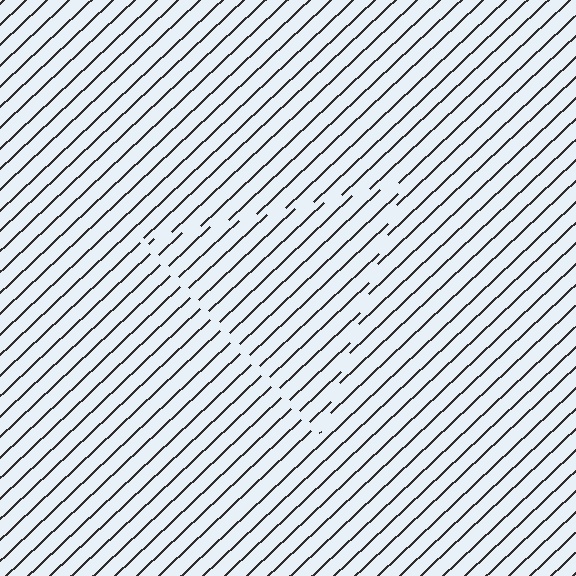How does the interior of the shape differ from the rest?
The interior of the shape contains the same grating, shifted by half a period — the contour is defined by the phase discontinuity where line-ends from the inner and outer gratings abut.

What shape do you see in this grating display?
An illusory triangle. The interior of the shape contains the same grating, shifted by half a period — the contour is defined by the phase discontinuity where line-ends from the inner and outer gratings abut.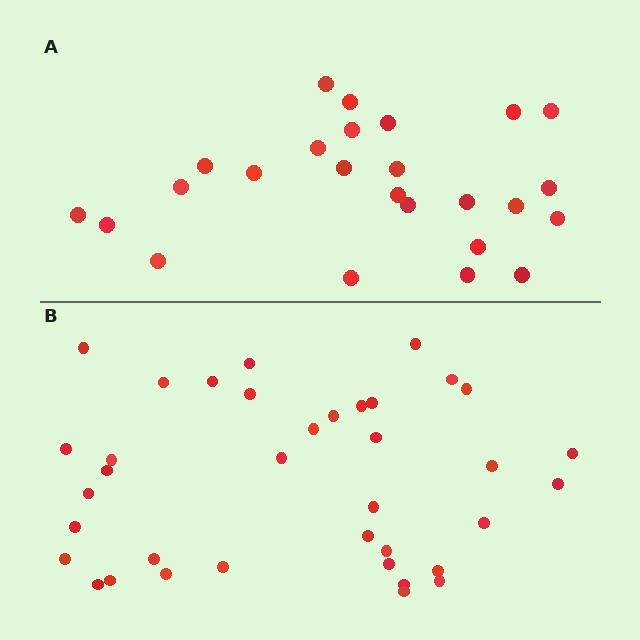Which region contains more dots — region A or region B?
Region B (the bottom region) has more dots.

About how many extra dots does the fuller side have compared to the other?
Region B has roughly 12 or so more dots than region A.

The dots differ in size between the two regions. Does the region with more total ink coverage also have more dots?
No. Region A has more total ink coverage because its dots are larger, but region B actually contains more individual dots. Total area can be misleading — the number of items is what matters here.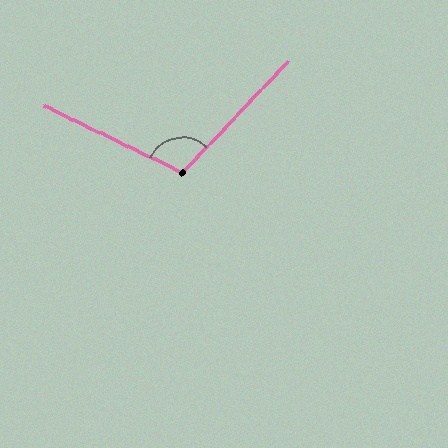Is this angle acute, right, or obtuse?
It is obtuse.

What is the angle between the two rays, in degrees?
Approximately 108 degrees.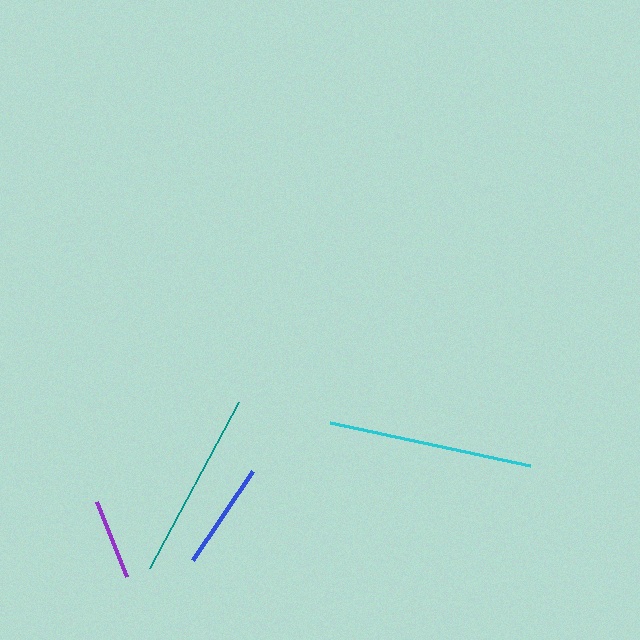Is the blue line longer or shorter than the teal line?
The teal line is longer than the blue line.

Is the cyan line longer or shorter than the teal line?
The cyan line is longer than the teal line.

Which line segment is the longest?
The cyan line is the longest at approximately 204 pixels.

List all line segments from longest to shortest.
From longest to shortest: cyan, teal, blue, purple.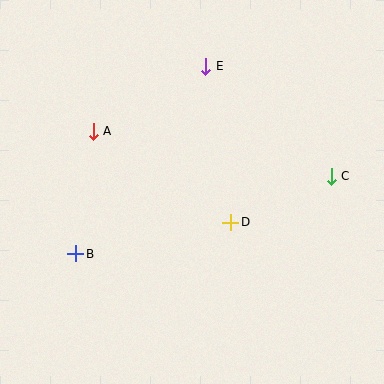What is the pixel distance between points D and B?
The distance between D and B is 158 pixels.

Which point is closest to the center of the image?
Point D at (231, 222) is closest to the center.